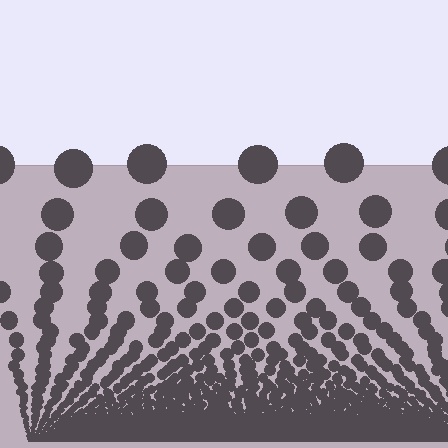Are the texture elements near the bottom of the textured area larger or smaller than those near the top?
Smaller. The gradient is inverted — elements near the bottom are smaller and denser.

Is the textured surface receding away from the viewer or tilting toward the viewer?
The surface appears to tilt toward the viewer. Texture elements get larger and sparser toward the top.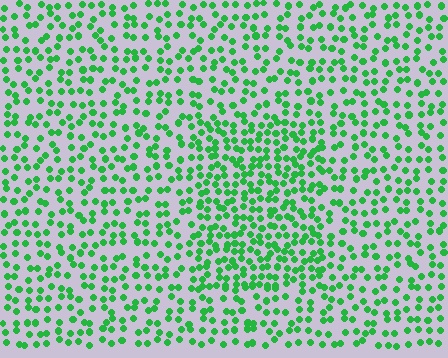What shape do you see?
I see a rectangle.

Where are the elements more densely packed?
The elements are more densely packed inside the rectangle boundary.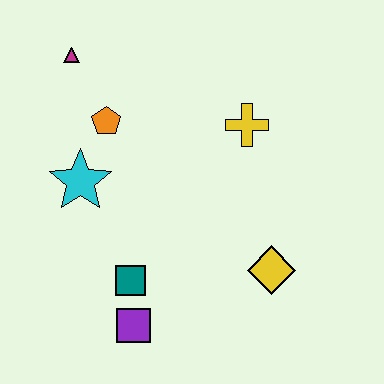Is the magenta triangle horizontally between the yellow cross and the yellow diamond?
No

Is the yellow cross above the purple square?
Yes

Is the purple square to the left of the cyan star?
No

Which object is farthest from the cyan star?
The yellow diamond is farthest from the cyan star.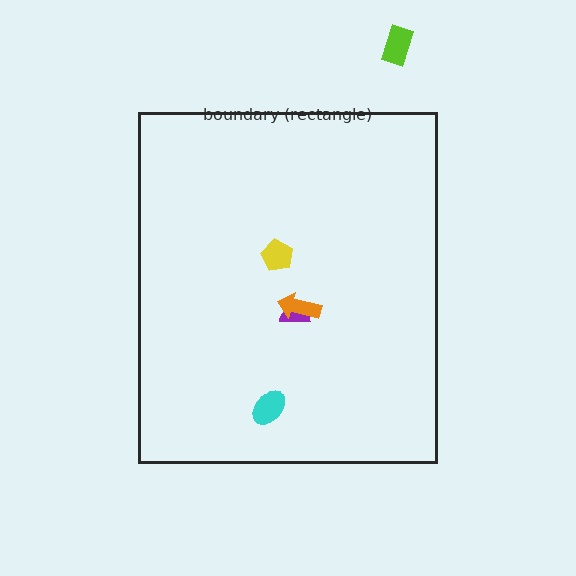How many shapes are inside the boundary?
4 inside, 1 outside.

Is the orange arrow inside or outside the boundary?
Inside.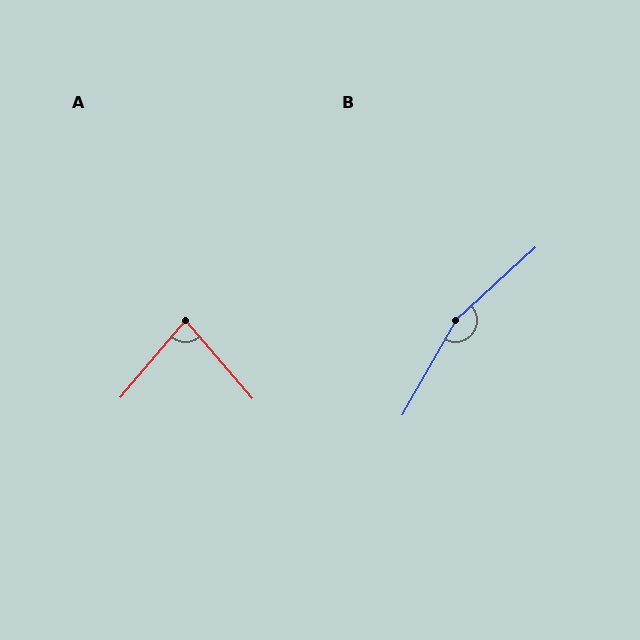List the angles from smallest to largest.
A (81°), B (162°).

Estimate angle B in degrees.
Approximately 162 degrees.